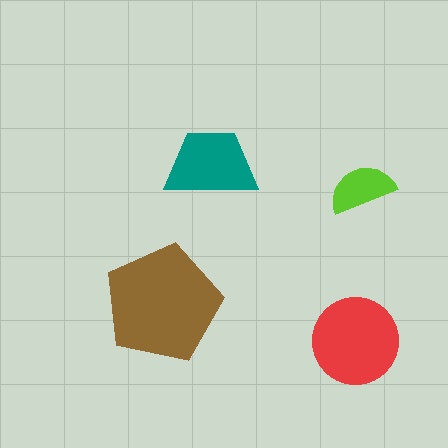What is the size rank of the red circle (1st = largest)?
2nd.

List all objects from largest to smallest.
The brown pentagon, the red circle, the teal trapezoid, the lime semicircle.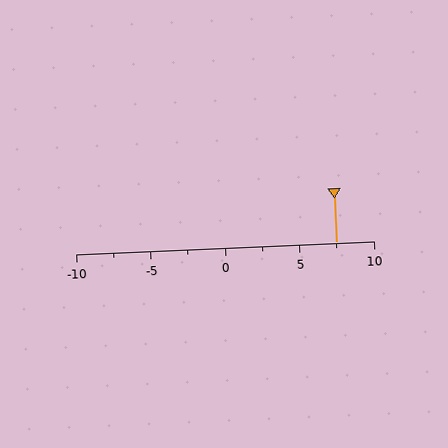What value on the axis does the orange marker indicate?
The marker indicates approximately 7.5.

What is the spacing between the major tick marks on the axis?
The major ticks are spaced 5 apart.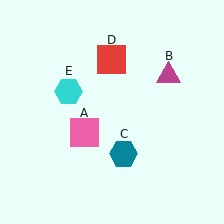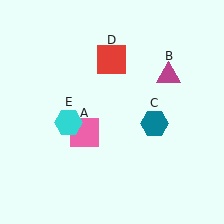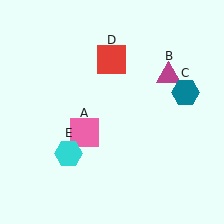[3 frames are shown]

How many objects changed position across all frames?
2 objects changed position: teal hexagon (object C), cyan hexagon (object E).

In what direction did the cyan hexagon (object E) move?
The cyan hexagon (object E) moved down.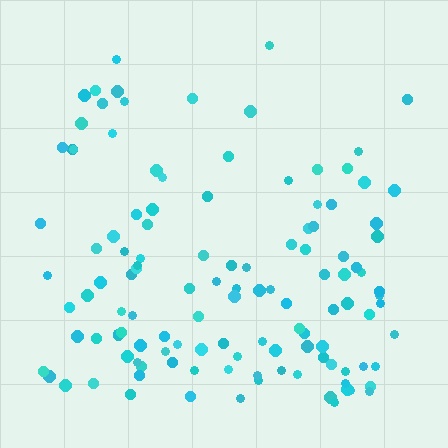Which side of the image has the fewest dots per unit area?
The top.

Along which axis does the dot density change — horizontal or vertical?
Vertical.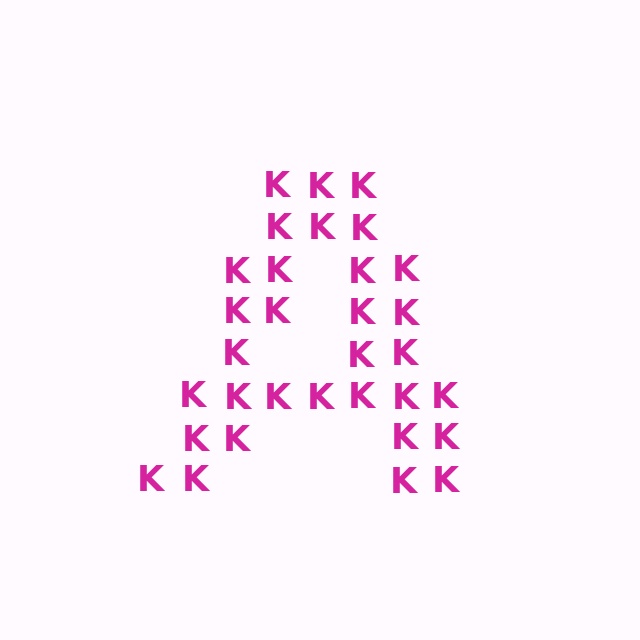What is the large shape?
The large shape is the letter A.